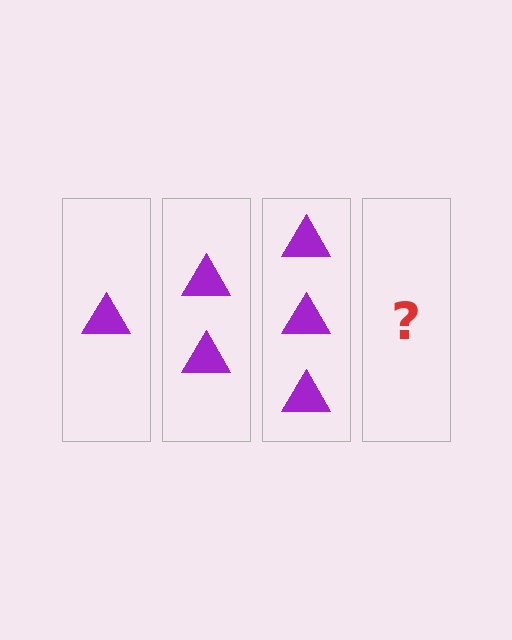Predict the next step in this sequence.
The next step is 4 triangles.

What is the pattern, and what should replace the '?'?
The pattern is that each step adds one more triangle. The '?' should be 4 triangles.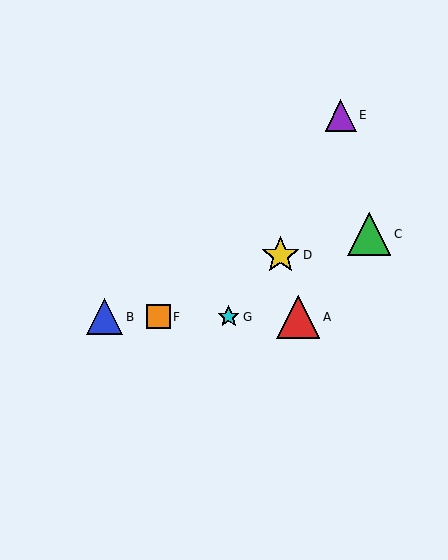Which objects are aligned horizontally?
Objects A, B, F, G are aligned horizontally.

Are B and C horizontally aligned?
No, B is at y≈317 and C is at y≈234.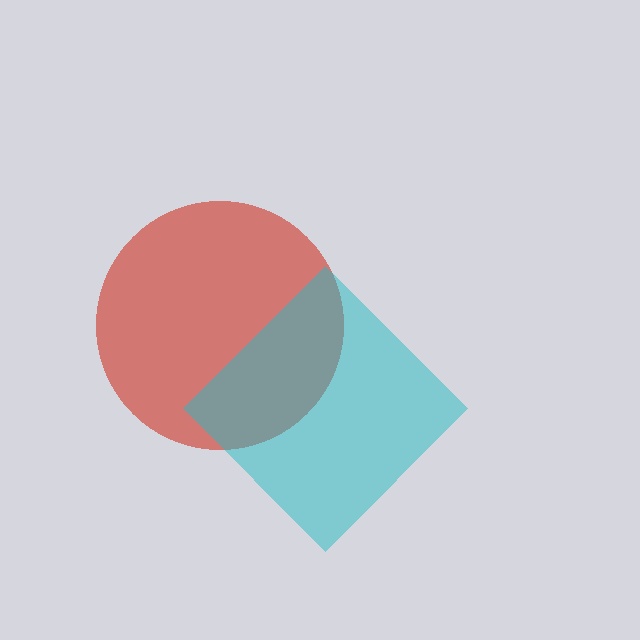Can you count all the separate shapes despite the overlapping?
Yes, there are 2 separate shapes.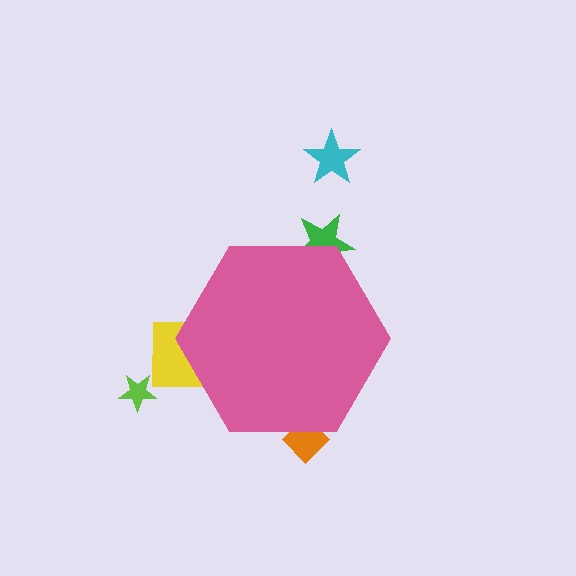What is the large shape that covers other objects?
A pink hexagon.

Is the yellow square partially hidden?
Yes, the yellow square is partially hidden behind the pink hexagon.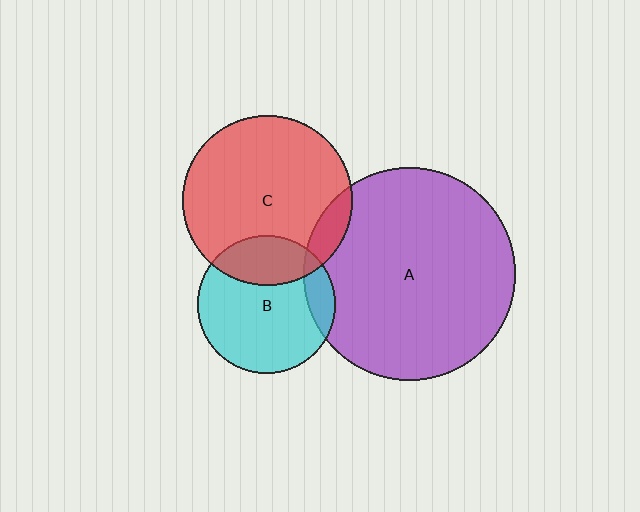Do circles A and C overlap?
Yes.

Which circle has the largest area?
Circle A (purple).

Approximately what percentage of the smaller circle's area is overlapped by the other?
Approximately 10%.